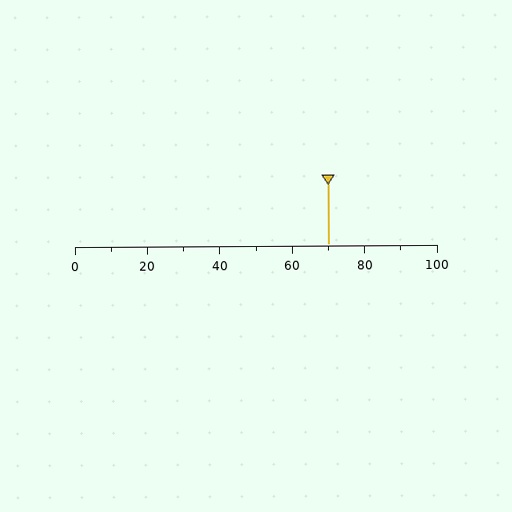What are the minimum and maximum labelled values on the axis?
The axis runs from 0 to 100.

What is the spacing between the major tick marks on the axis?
The major ticks are spaced 20 apart.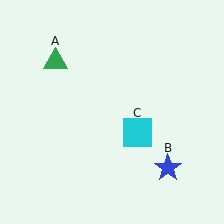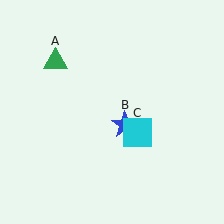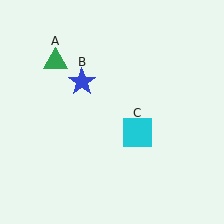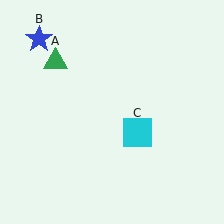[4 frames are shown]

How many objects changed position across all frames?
1 object changed position: blue star (object B).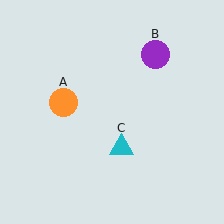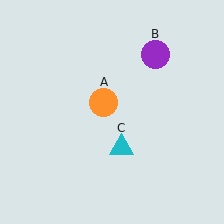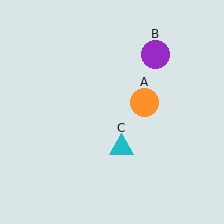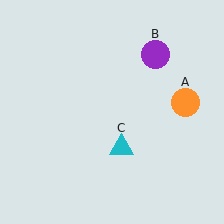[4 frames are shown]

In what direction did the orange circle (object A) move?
The orange circle (object A) moved right.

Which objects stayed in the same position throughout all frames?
Purple circle (object B) and cyan triangle (object C) remained stationary.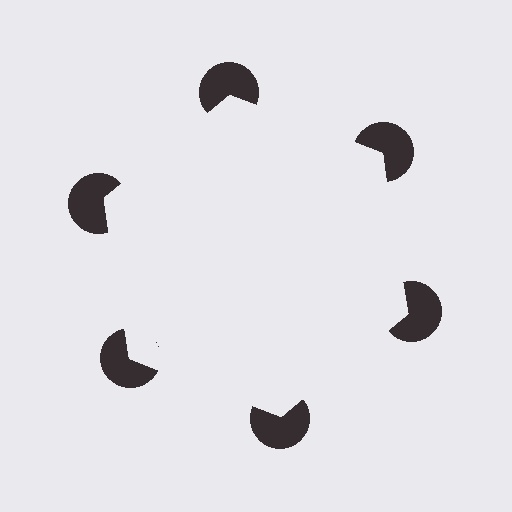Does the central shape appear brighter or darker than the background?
It typically appears slightly brighter than the background, even though no actual brightness change is drawn.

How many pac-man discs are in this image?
There are 6 — one at each vertex of the illusory hexagon.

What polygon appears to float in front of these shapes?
An illusory hexagon — its edges are inferred from the aligned wedge cuts in the pac-man discs, not physically drawn.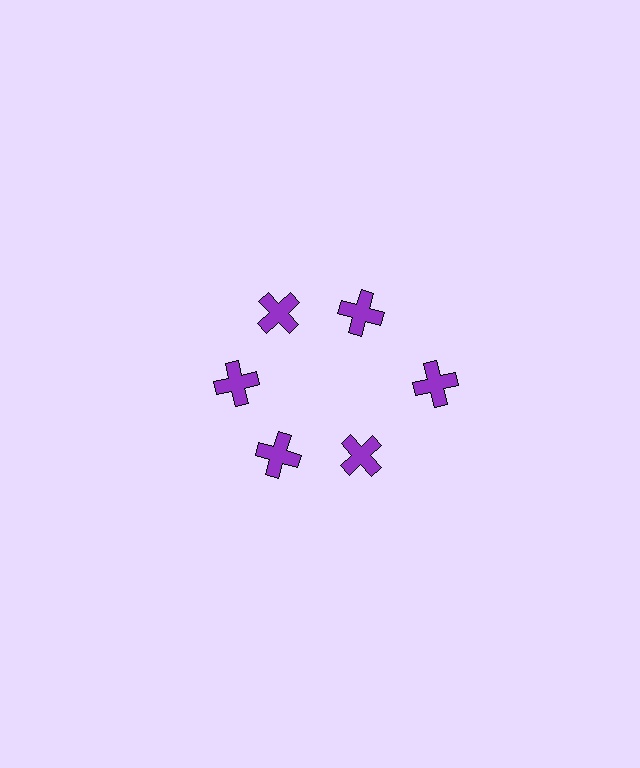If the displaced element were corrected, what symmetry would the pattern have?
It would have 6-fold rotational symmetry — the pattern would map onto itself every 60 degrees.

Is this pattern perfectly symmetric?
No. The 6 purple crosses are arranged in a ring, but one element near the 3 o'clock position is pushed outward from the center, breaking the 6-fold rotational symmetry.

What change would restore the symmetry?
The symmetry would be restored by moving it inward, back onto the ring so that all 6 crosses sit at equal angles and equal distance from the center.